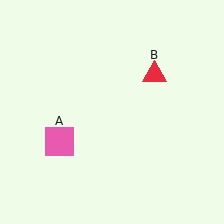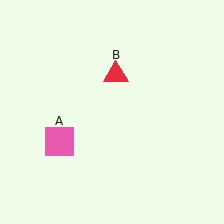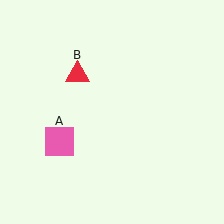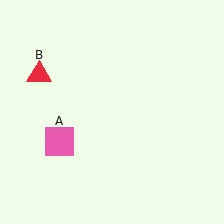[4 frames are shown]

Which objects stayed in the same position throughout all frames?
Pink square (object A) remained stationary.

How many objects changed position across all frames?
1 object changed position: red triangle (object B).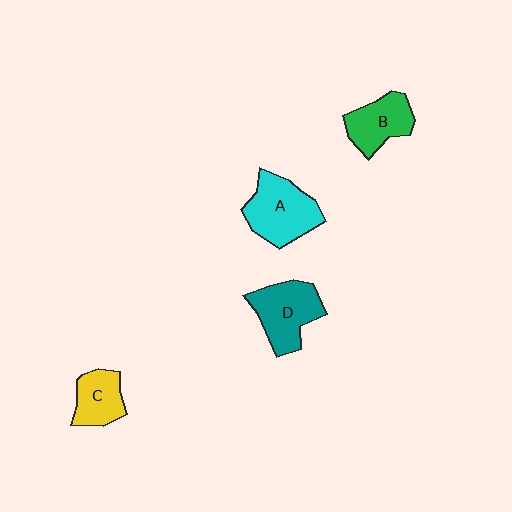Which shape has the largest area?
Shape A (cyan).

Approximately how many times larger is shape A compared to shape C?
Approximately 1.6 times.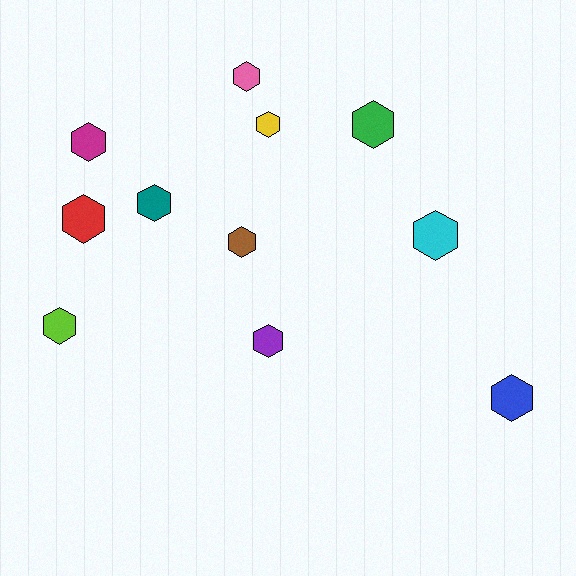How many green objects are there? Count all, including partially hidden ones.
There is 1 green object.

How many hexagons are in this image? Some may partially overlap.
There are 11 hexagons.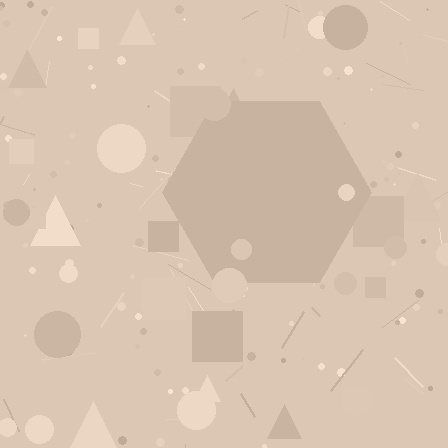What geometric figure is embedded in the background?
A hexagon is embedded in the background.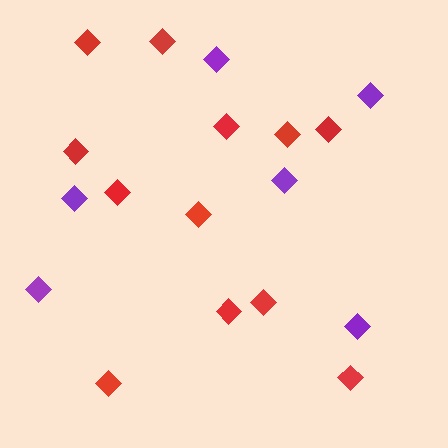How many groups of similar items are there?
There are 2 groups: one group of purple diamonds (6) and one group of red diamonds (12).